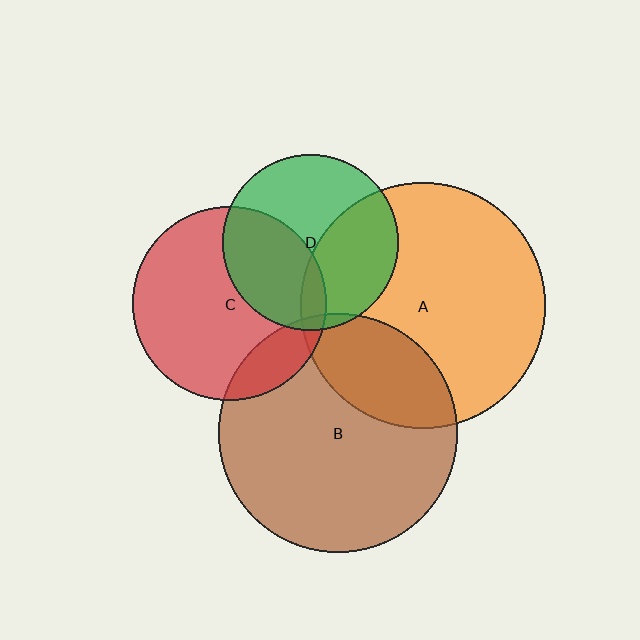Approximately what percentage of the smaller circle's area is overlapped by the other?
Approximately 40%.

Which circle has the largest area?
Circle A (orange).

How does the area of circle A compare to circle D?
Approximately 2.0 times.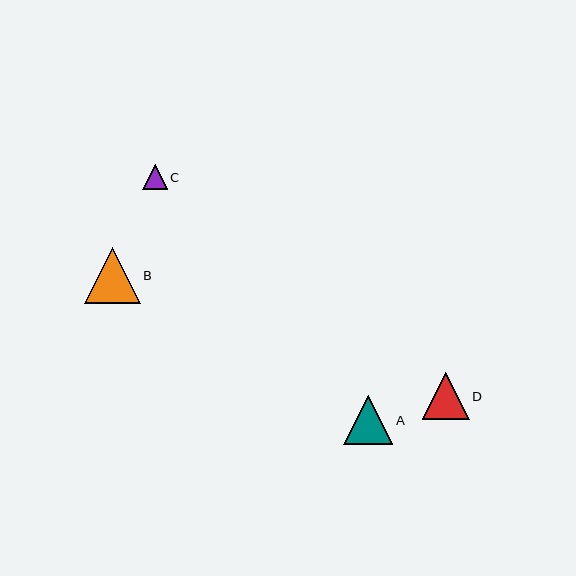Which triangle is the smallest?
Triangle C is the smallest with a size of approximately 25 pixels.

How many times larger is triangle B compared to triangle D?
Triangle B is approximately 1.2 times the size of triangle D.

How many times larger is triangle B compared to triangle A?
Triangle B is approximately 1.1 times the size of triangle A.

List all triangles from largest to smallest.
From largest to smallest: B, A, D, C.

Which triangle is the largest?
Triangle B is the largest with a size of approximately 56 pixels.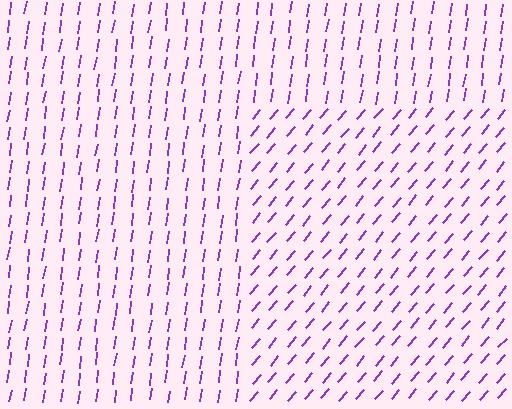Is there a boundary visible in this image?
Yes, there is a texture boundary formed by a change in line orientation.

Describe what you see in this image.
The image is filled with small purple line segments. A rectangle region in the image has lines oriented differently from the surrounding lines, creating a visible texture boundary.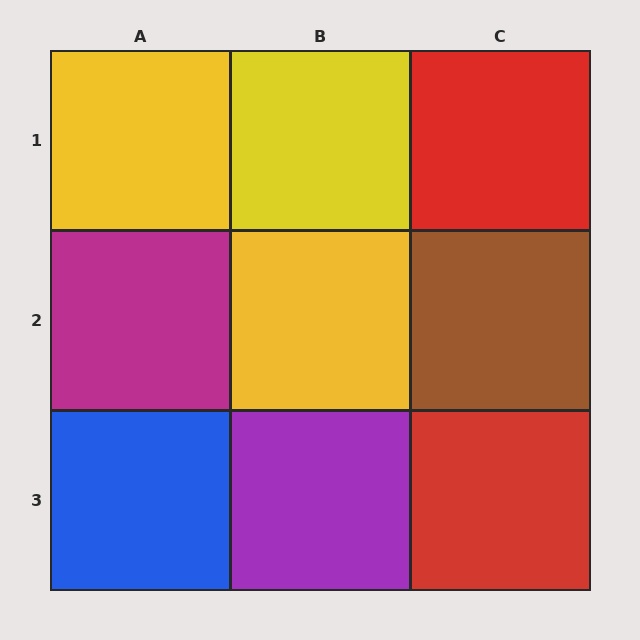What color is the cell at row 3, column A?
Blue.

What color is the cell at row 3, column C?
Red.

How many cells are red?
2 cells are red.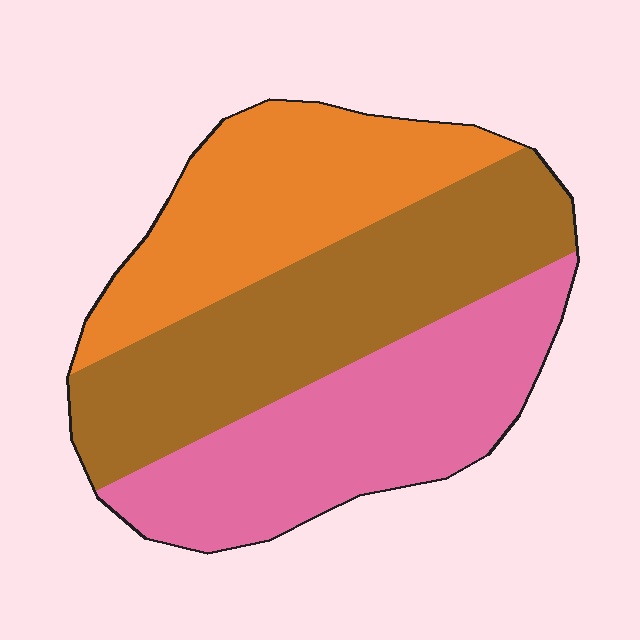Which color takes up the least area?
Orange, at roughly 30%.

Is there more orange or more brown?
Brown.